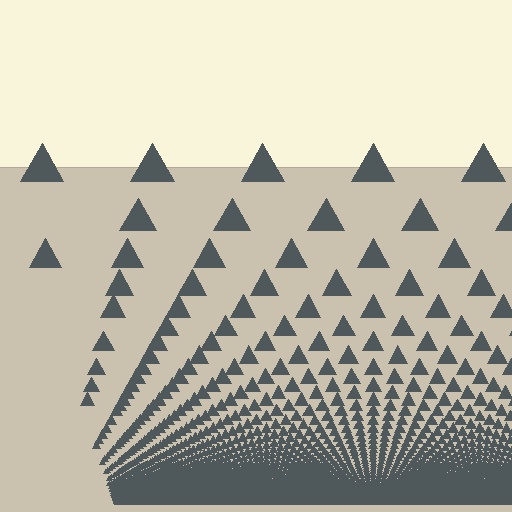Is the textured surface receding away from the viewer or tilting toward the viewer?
The surface appears to tilt toward the viewer. Texture elements get larger and sparser toward the top.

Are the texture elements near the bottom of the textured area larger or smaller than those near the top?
Smaller. The gradient is inverted — elements near the bottom are smaller and denser.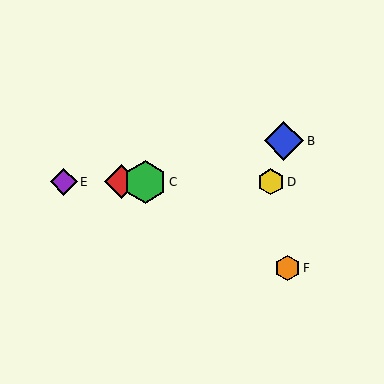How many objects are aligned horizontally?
4 objects (A, C, D, E) are aligned horizontally.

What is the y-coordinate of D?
Object D is at y≈182.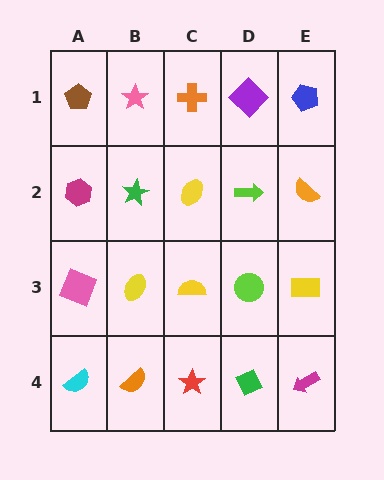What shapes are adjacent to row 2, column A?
A brown pentagon (row 1, column A), a pink square (row 3, column A), a green star (row 2, column B).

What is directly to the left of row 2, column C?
A green star.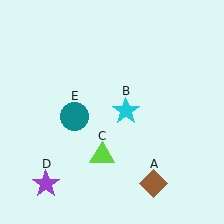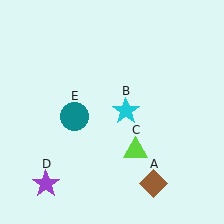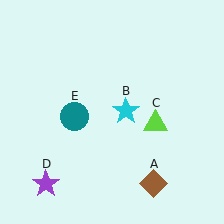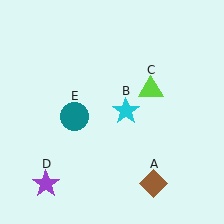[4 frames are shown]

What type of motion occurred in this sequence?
The lime triangle (object C) rotated counterclockwise around the center of the scene.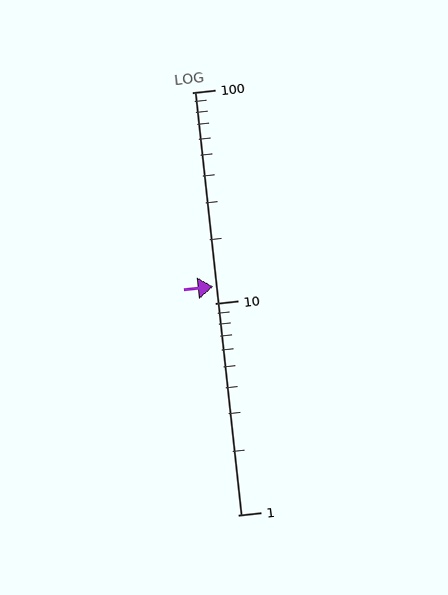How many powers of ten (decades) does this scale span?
The scale spans 2 decades, from 1 to 100.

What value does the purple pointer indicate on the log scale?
The pointer indicates approximately 12.